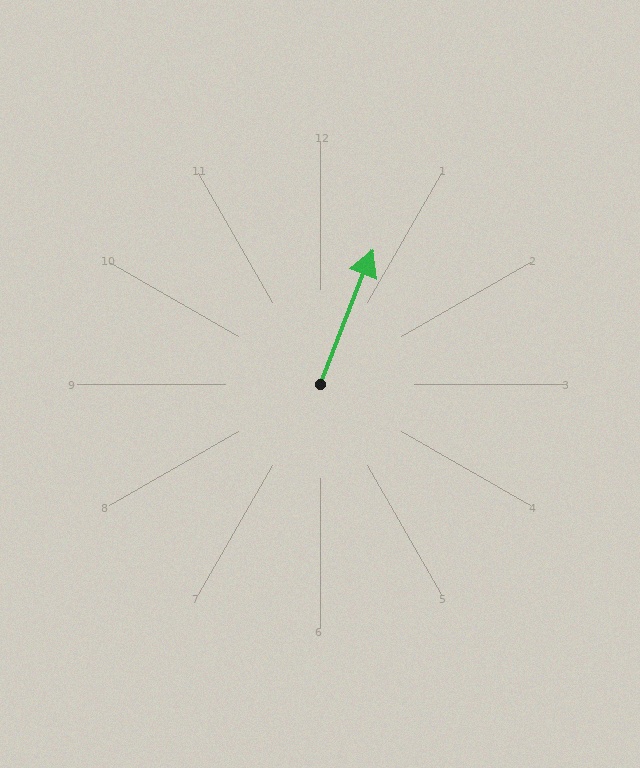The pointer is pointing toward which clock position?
Roughly 1 o'clock.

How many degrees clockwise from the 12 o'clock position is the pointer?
Approximately 21 degrees.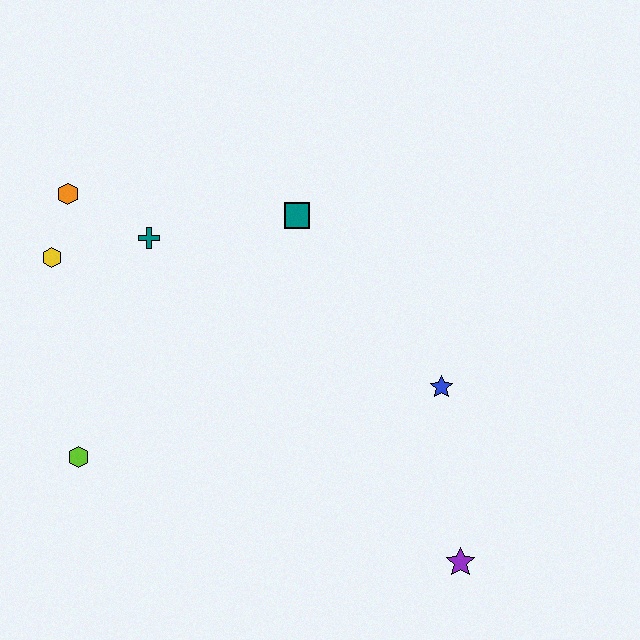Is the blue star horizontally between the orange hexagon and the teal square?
No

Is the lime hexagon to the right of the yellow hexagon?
Yes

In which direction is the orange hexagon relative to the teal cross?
The orange hexagon is to the left of the teal cross.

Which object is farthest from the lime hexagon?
The purple star is farthest from the lime hexagon.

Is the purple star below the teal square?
Yes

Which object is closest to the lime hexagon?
The yellow hexagon is closest to the lime hexagon.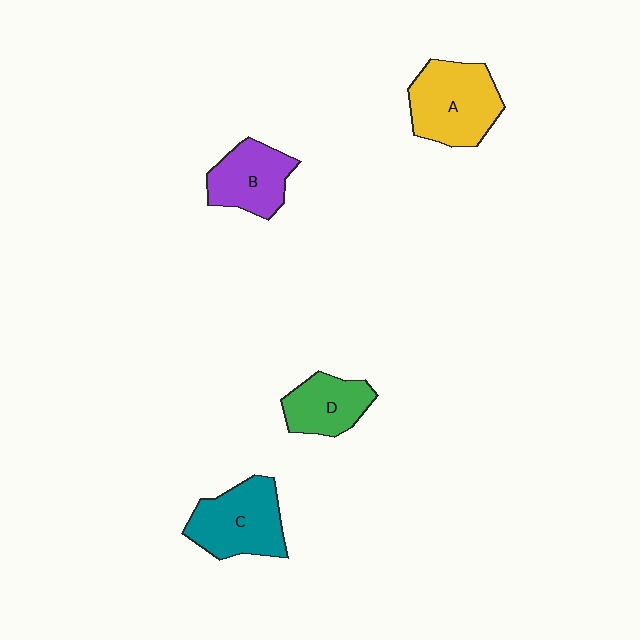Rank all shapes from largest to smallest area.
From largest to smallest: A (yellow), C (teal), B (purple), D (green).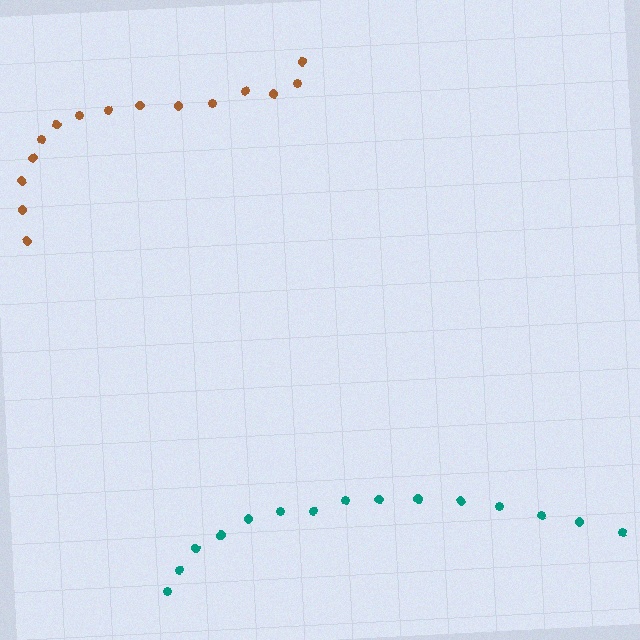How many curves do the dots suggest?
There are 2 distinct paths.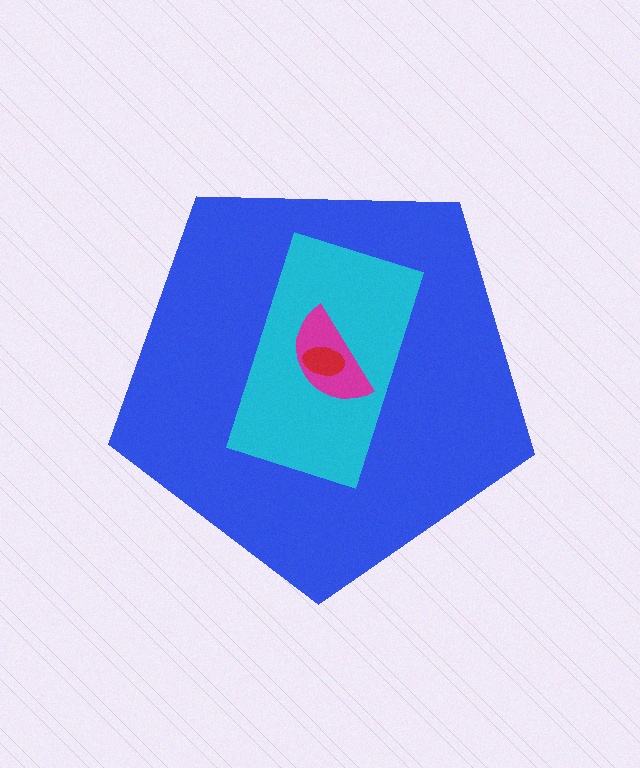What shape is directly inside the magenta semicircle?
The red ellipse.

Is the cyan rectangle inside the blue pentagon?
Yes.